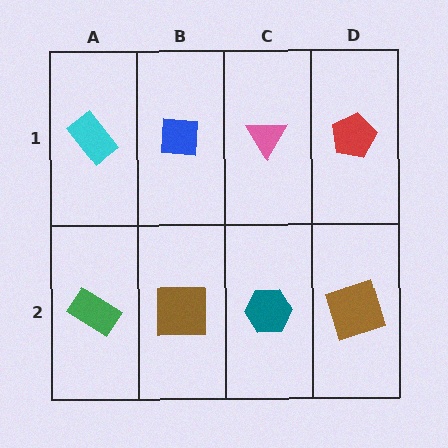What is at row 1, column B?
A blue square.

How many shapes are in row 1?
4 shapes.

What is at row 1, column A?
A cyan rectangle.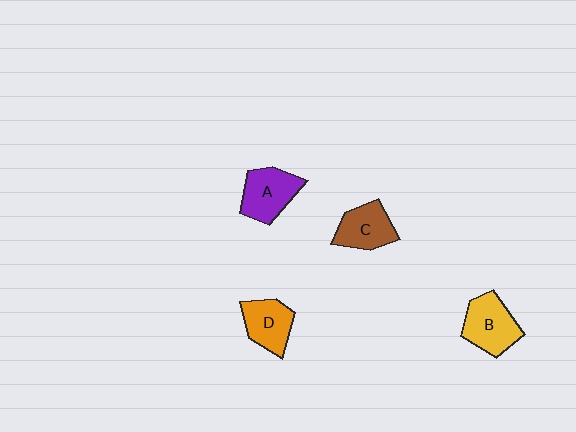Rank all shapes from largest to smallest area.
From largest to smallest: B (yellow), A (purple), D (orange), C (brown).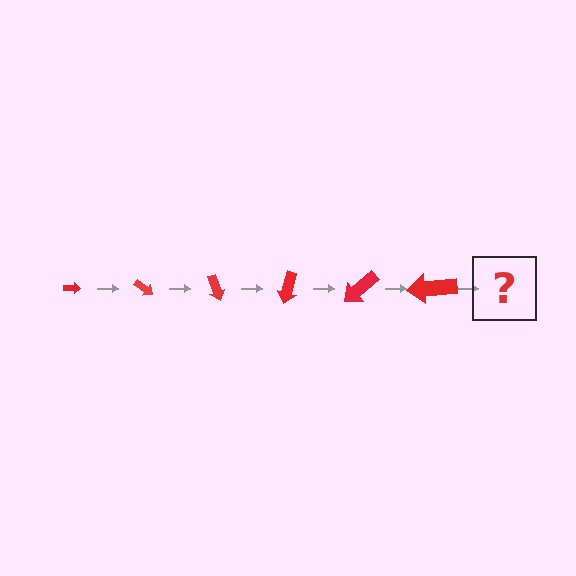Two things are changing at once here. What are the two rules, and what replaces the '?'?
The two rules are that the arrow grows larger each step and it rotates 35 degrees each step. The '?' should be an arrow, larger than the previous one and rotated 210 degrees from the start.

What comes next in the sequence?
The next element should be an arrow, larger than the previous one and rotated 210 degrees from the start.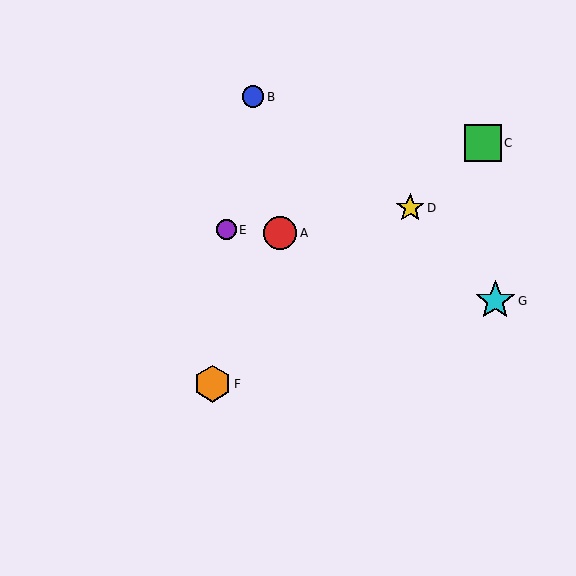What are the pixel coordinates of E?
Object E is at (226, 230).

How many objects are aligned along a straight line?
3 objects (C, D, F) are aligned along a straight line.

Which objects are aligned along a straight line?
Objects C, D, F are aligned along a straight line.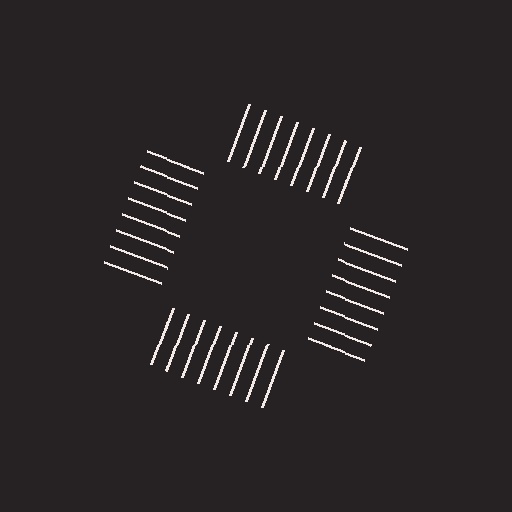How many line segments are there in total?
32 — 8 along each of the 4 edges.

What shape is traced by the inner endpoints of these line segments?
An illusory square — the line segments terminate on its edges but no continuous stroke is drawn.